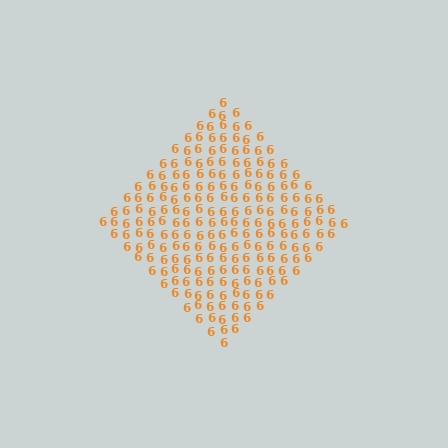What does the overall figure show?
The overall figure shows a diamond.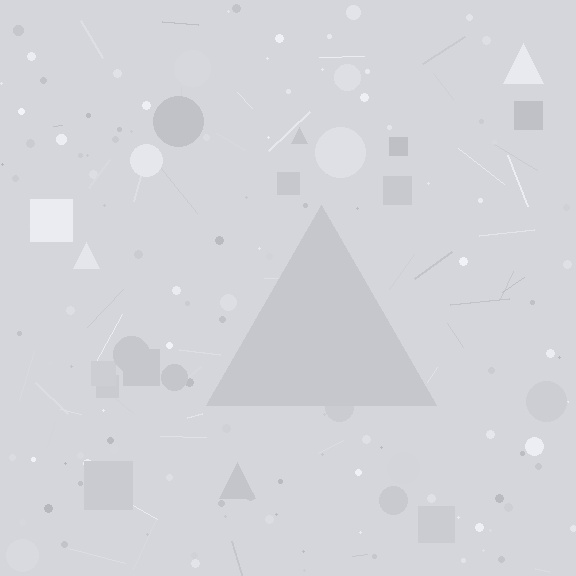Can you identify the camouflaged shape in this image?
The camouflaged shape is a triangle.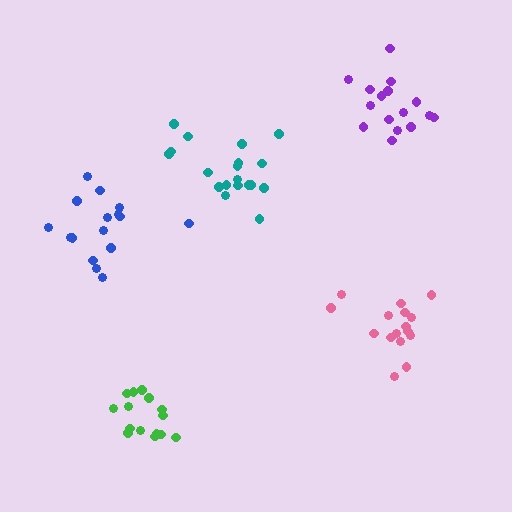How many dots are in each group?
Group 1: 16 dots, Group 2: 15 dots, Group 3: 16 dots, Group 4: 16 dots, Group 5: 19 dots (82 total).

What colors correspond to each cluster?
The clusters are colored: blue, green, purple, pink, teal.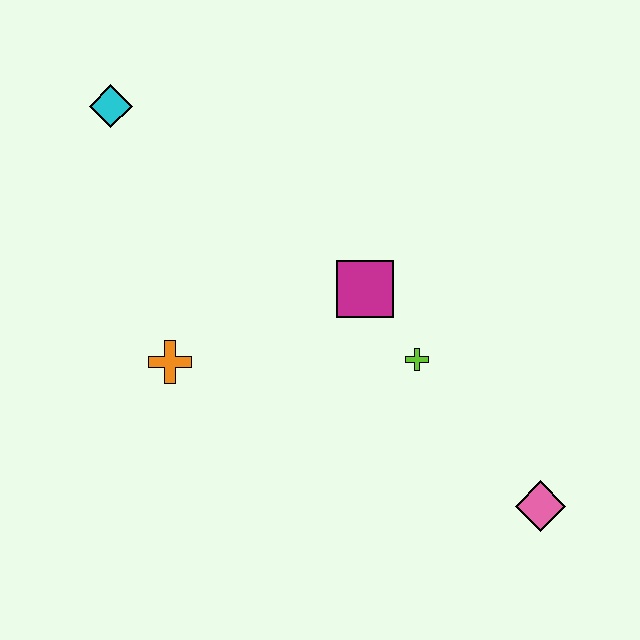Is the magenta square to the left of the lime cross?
Yes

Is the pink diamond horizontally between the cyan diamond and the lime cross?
No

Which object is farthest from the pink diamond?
The cyan diamond is farthest from the pink diamond.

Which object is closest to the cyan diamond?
The orange cross is closest to the cyan diamond.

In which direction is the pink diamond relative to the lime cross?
The pink diamond is below the lime cross.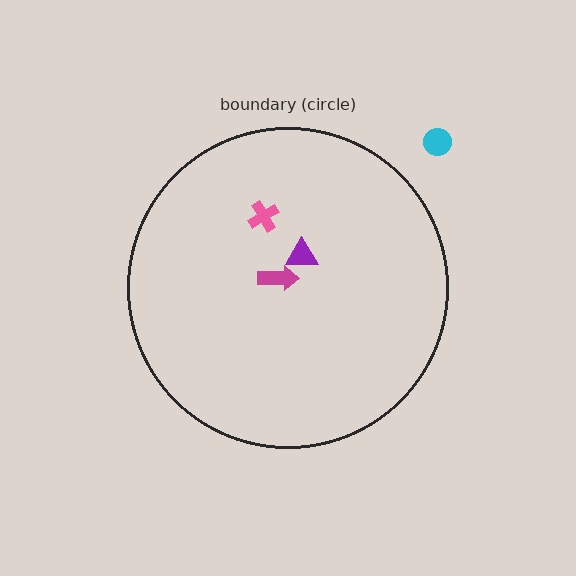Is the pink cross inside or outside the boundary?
Inside.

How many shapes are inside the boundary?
3 inside, 1 outside.